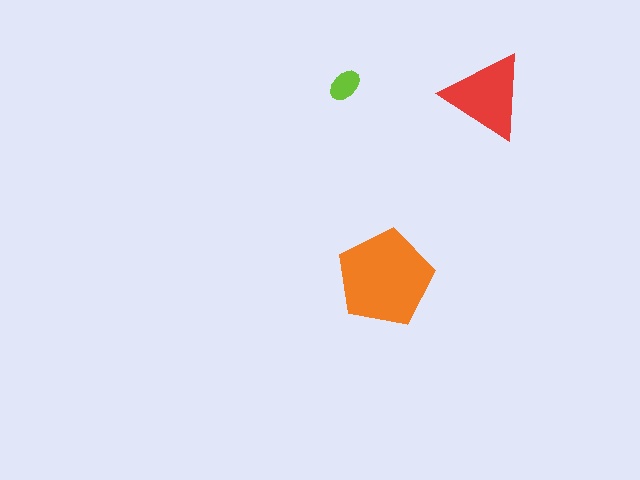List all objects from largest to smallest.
The orange pentagon, the red triangle, the lime ellipse.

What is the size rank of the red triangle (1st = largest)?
2nd.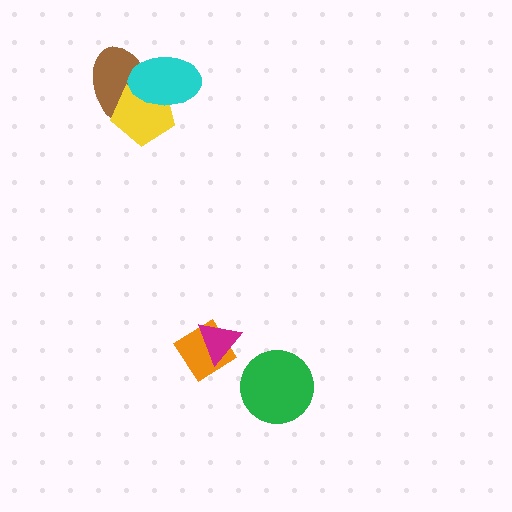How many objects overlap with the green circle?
0 objects overlap with the green circle.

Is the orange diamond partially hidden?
Yes, it is partially covered by another shape.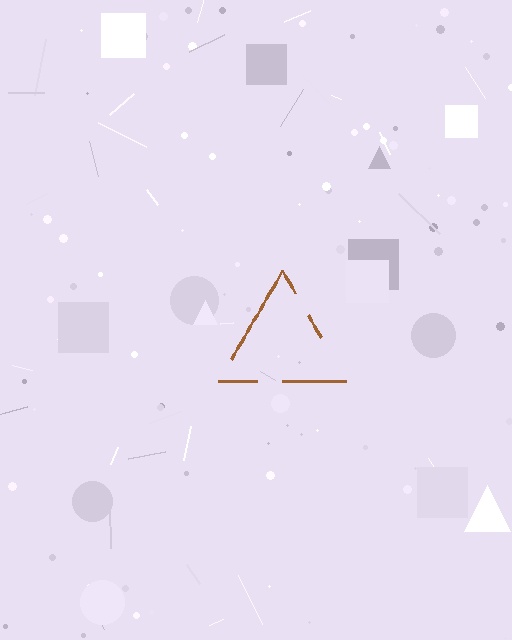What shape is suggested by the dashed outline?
The dashed outline suggests a triangle.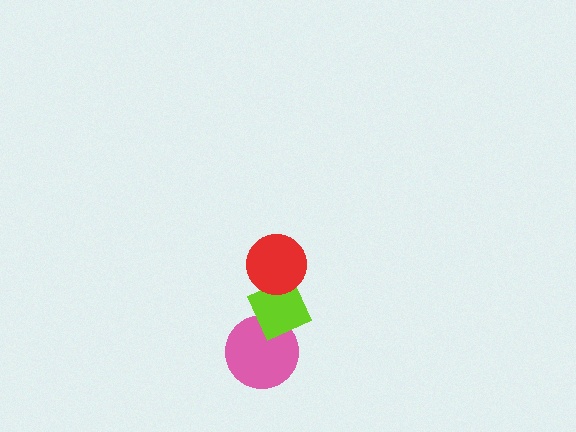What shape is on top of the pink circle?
The lime diamond is on top of the pink circle.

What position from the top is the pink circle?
The pink circle is 3rd from the top.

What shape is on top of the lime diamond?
The red circle is on top of the lime diamond.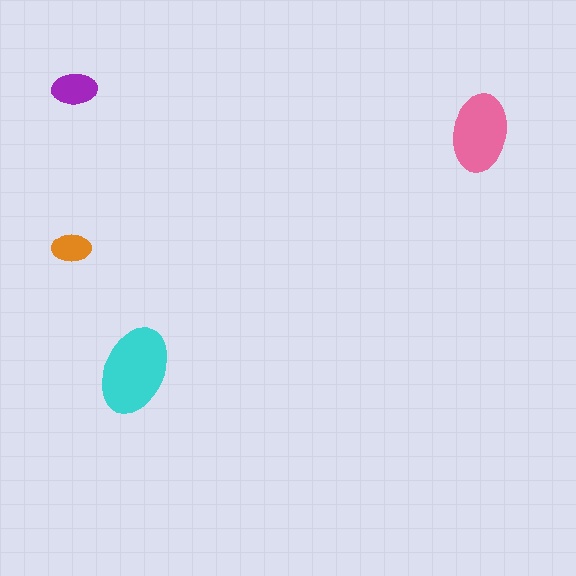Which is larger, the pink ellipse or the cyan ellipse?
The cyan one.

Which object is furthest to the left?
The orange ellipse is leftmost.